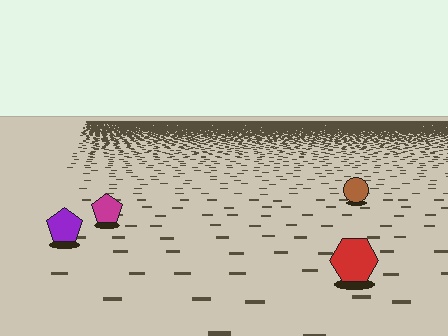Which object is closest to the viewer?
The red hexagon is closest. The texture marks near it are larger and more spread out.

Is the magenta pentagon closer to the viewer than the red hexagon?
No. The red hexagon is closer — you can tell from the texture gradient: the ground texture is coarser near it.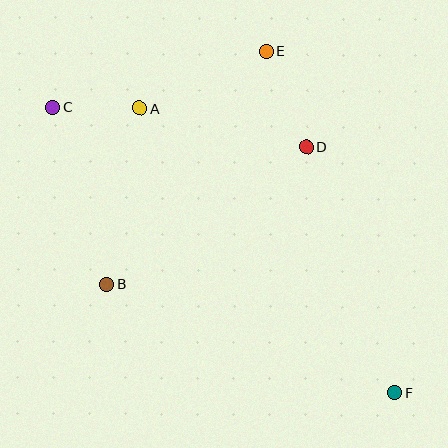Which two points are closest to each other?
Points A and C are closest to each other.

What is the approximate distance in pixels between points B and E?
The distance between B and E is approximately 283 pixels.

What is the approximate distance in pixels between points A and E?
The distance between A and E is approximately 139 pixels.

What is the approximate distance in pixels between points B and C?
The distance between B and C is approximately 185 pixels.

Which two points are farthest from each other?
Points C and F are farthest from each other.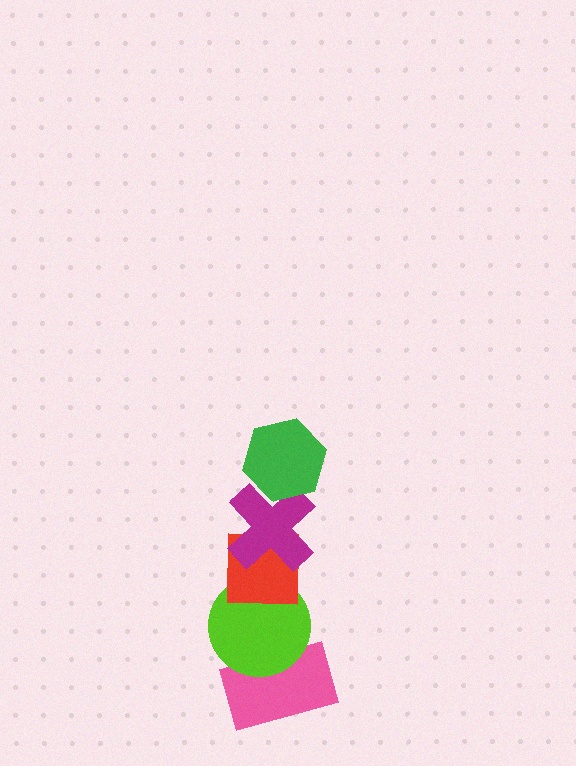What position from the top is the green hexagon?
The green hexagon is 1st from the top.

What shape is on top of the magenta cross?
The green hexagon is on top of the magenta cross.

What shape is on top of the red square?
The magenta cross is on top of the red square.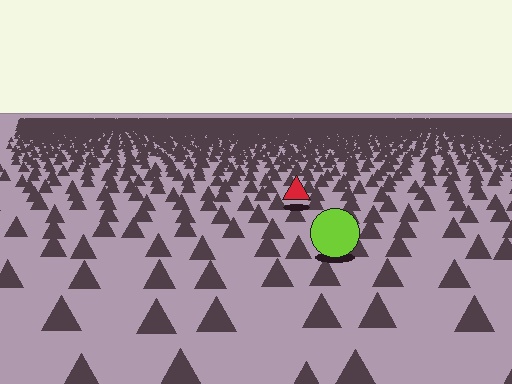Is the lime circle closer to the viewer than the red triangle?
Yes. The lime circle is closer — you can tell from the texture gradient: the ground texture is coarser near it.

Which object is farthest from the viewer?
The red triangle is farthest from the viewer. It appears smaller and the ground texture around it is denser.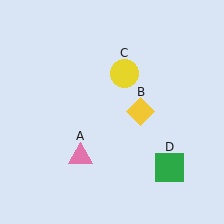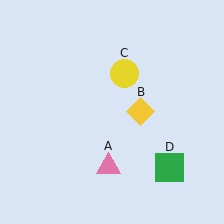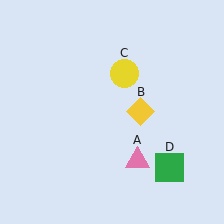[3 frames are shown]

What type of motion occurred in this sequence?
The pink triangle (object A) rotated counterclockwise around the center of the scene.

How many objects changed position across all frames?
1 object changed position: pink triangle (object A).